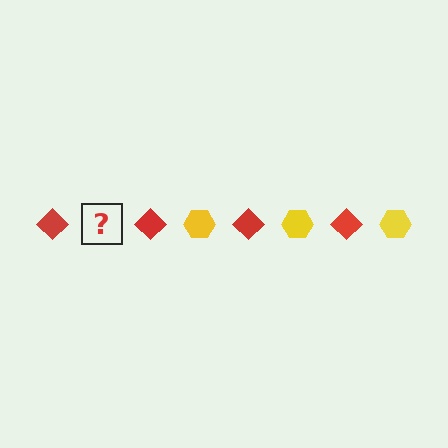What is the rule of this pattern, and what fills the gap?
The rule is that the pattern alternates between red diamond and yellow hexagon. The gap should be filled with a yellow hexagon.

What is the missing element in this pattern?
The missing element is a yellow hexagon.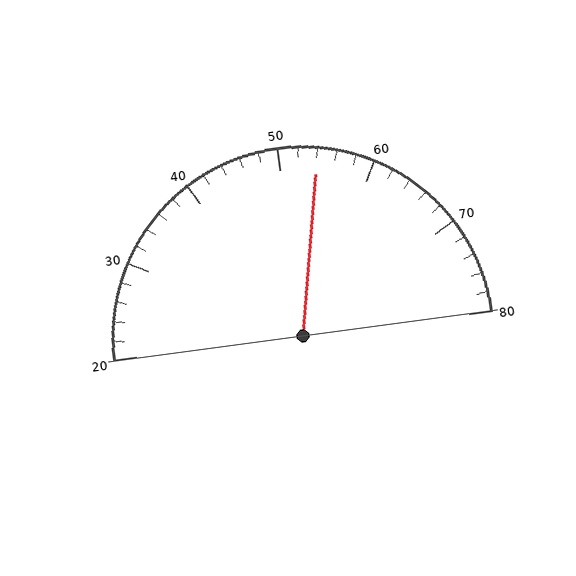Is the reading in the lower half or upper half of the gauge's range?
The reading is in the upper half of the range (20 to 80).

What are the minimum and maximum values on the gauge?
The gauge ranges from 20 to 80.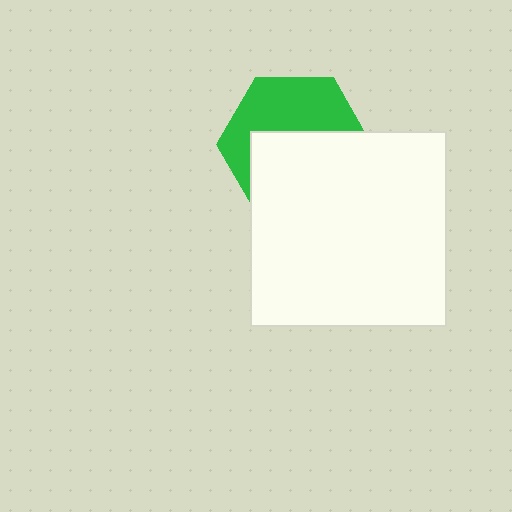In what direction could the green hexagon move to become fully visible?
The green hexagon could move up. That would shift it out from behind the white square entirely.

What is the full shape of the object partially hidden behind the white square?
The partially hidden object is a green hexagon.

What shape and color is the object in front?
The object in front is a white square.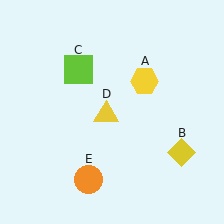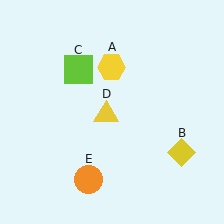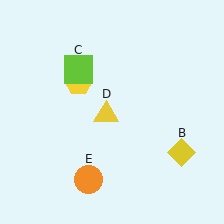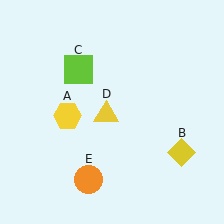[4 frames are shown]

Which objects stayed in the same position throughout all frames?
Yellow diamond (object B) and lime square (object C) and yellow triangle (object D) and orange circle (object E) remained stationary.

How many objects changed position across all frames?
1 object changed position: yellow hexagon (object A).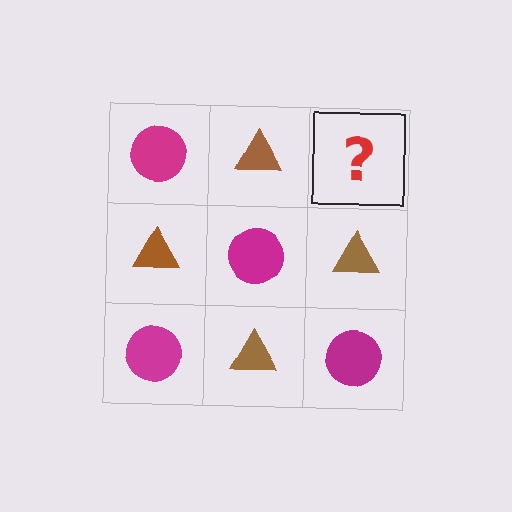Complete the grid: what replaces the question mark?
The question mark should be replaced with a magenta circle.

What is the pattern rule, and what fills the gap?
The rule is that it alternates magenta circle and brown triangle in a checkerboard pattern. The gap should be filled with a magenta circle.